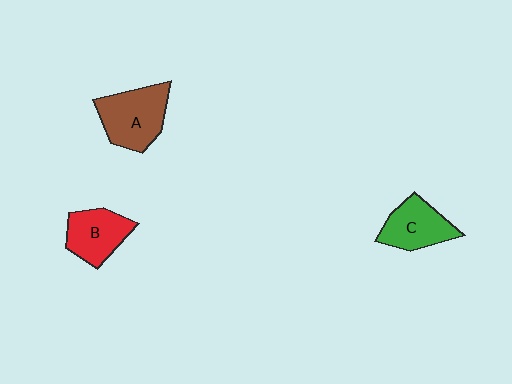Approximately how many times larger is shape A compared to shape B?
Approximately 1.3 times.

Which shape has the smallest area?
Shape B (red).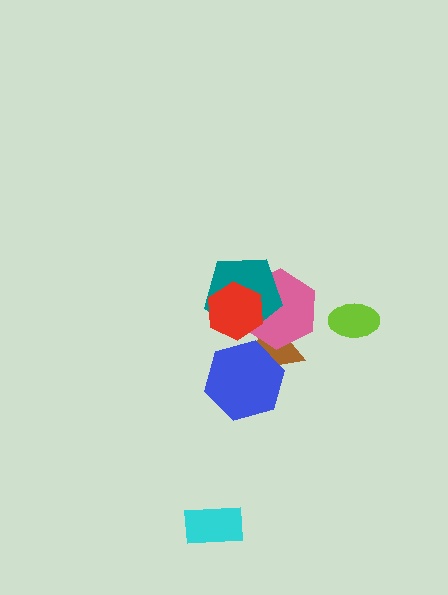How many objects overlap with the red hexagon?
3 objects overlap with the red hexagon.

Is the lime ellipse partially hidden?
No, no other shape covers it.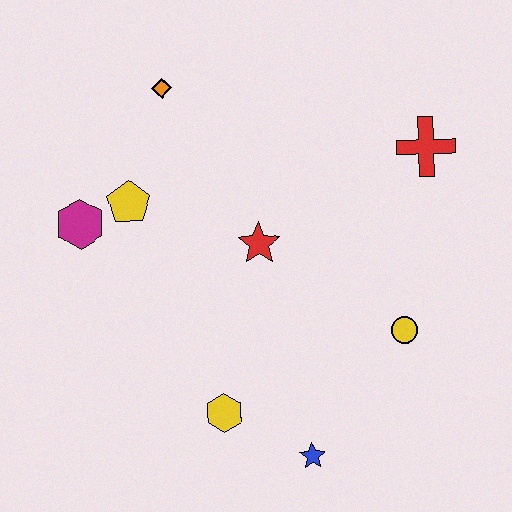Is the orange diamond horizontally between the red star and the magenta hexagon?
Yes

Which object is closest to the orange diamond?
The yellow pentagon is closest to the orange diamond.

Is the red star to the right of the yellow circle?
No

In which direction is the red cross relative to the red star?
The red cross is to the right of the red star.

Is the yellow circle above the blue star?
Yes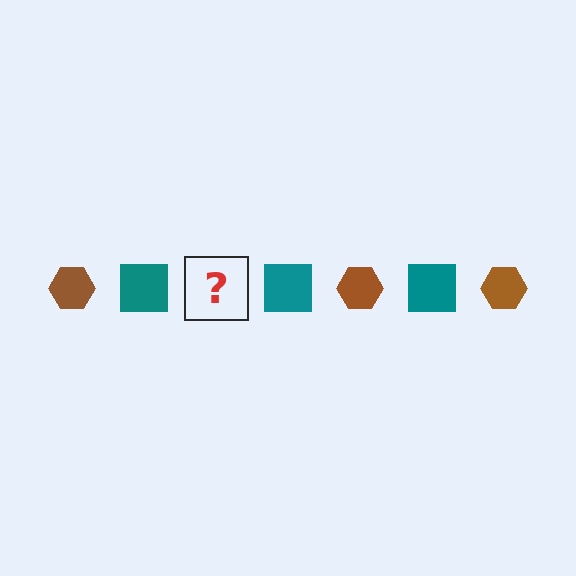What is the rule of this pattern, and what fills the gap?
The rule is that the pattern alternates between brown hexagon and teal square. The gap should be filled with a brown hexagon.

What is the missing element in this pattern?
The missing element is a brown hexagon.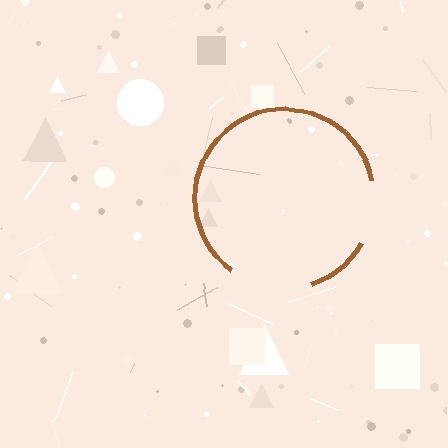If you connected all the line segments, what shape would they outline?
They would outline a circle.